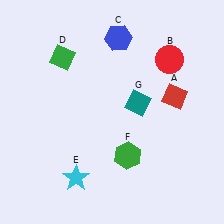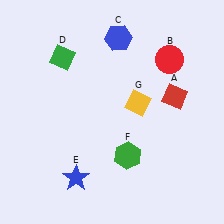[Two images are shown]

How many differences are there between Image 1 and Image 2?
There are 2 differences between the two images.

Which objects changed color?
E changed from cyan to blue. G changed from teal to yellow.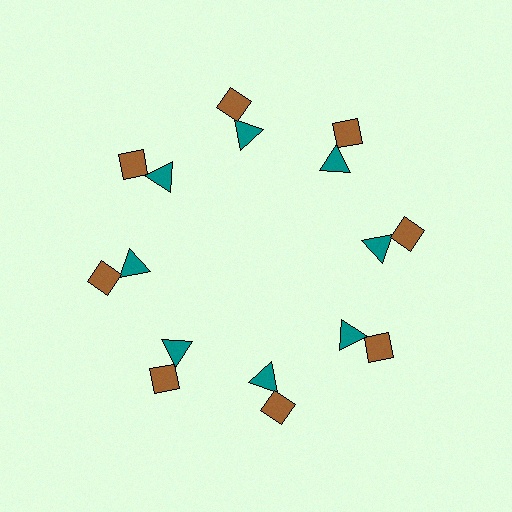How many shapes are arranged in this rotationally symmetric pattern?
There are 16 shapes, arranged in 8 groups of 2.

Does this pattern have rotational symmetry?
Yes, this pattern has 8-fold rotational symmetry. It looks the same after rotating 45 degrees around the center.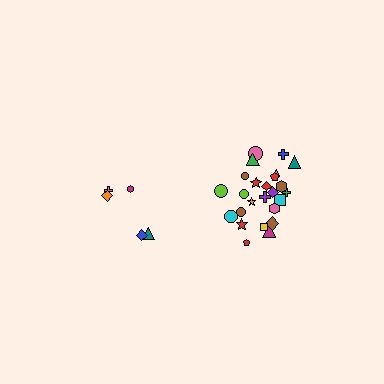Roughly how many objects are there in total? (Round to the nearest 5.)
Roughly 30 objects in total.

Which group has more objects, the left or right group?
The right group.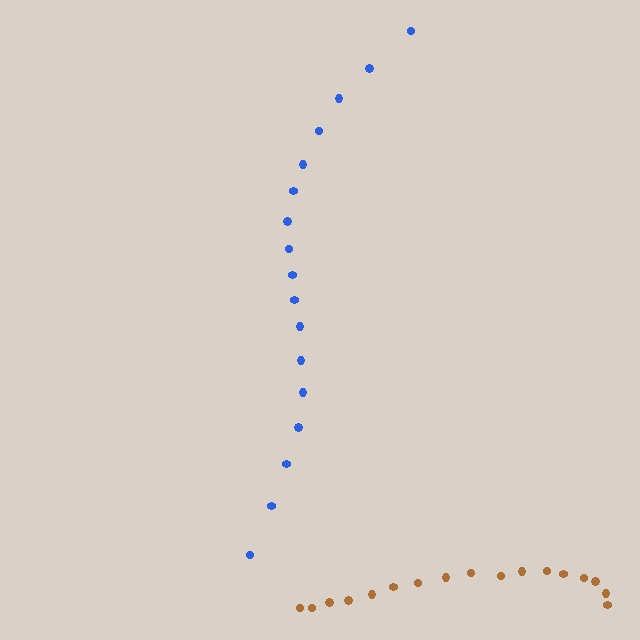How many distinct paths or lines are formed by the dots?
There are 2 distinct paths.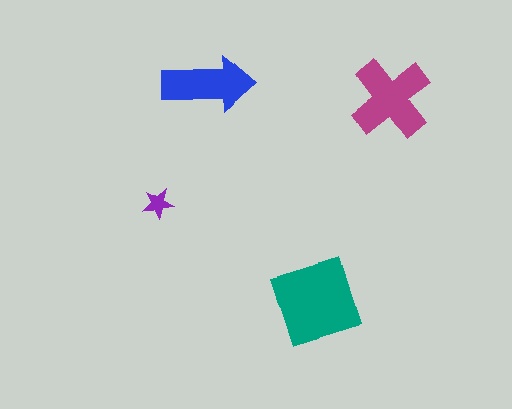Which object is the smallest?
The purple star.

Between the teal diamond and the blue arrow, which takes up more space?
The teal diamond.